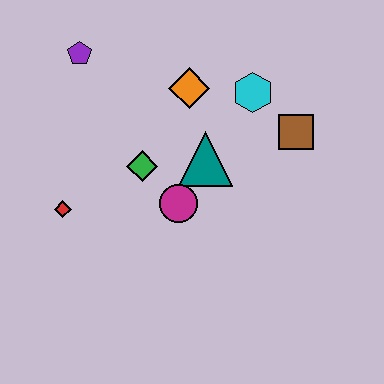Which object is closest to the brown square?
The cyan hexagon is closest to the brown square.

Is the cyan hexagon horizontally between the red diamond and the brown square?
Yes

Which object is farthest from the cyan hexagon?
The red diamond is farthest from the cyan hexagon.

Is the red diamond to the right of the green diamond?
No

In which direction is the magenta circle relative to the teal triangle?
The magenta circle is below the teal triangle.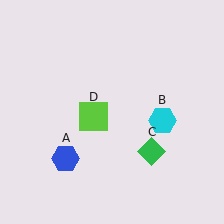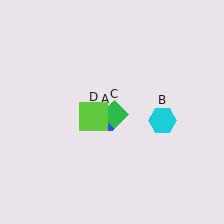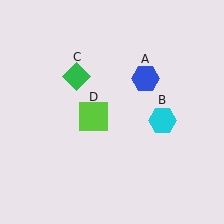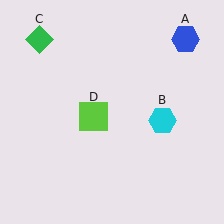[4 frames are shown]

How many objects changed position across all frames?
2 objects changed position: blue hexagon (object A), green diamond (object C).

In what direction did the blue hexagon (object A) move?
The blue hexagon (object A) moved up and to the right.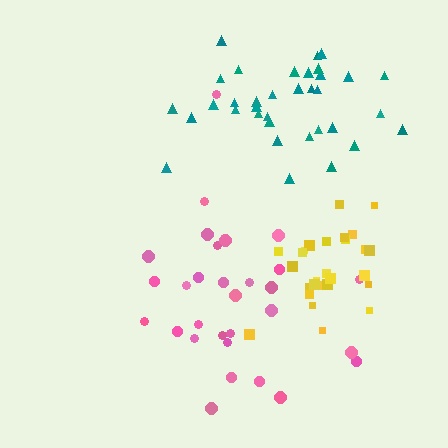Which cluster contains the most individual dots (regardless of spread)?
Teal (35).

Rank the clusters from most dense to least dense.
yellow, teal, pink.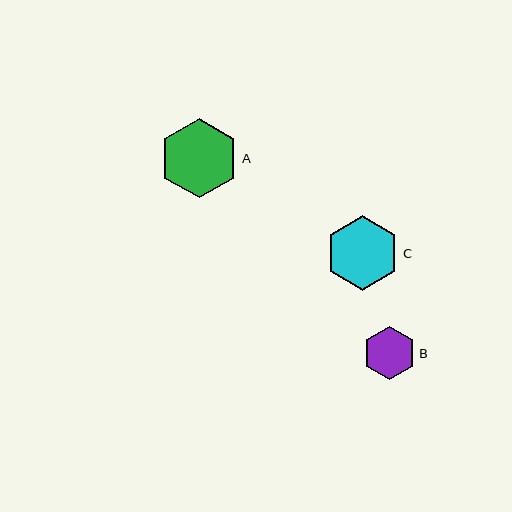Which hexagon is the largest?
Hexagon A is the largest with a size of approximately 79 pixels.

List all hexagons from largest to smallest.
From largest to smallest: A, C, B.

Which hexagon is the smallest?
Hexagon B is the smallest with a size of approximately 53 pixels.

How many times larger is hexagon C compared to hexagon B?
Hexagon C is approximately 1.4 times the size of hexagon B.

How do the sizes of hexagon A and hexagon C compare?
Hexagon A and hexagon C are approximately the same size.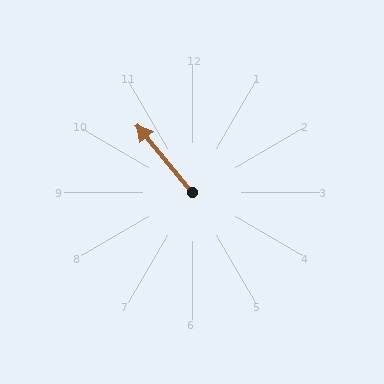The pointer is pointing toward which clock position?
Roughly 11 o'clock.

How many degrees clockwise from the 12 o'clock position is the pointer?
Approximately 320 degrees.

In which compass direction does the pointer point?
Northwest.